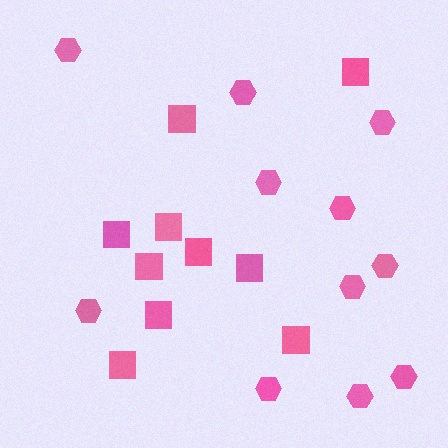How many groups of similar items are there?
There are 2 groups: one group of squares (10) and one group of hexagons (11).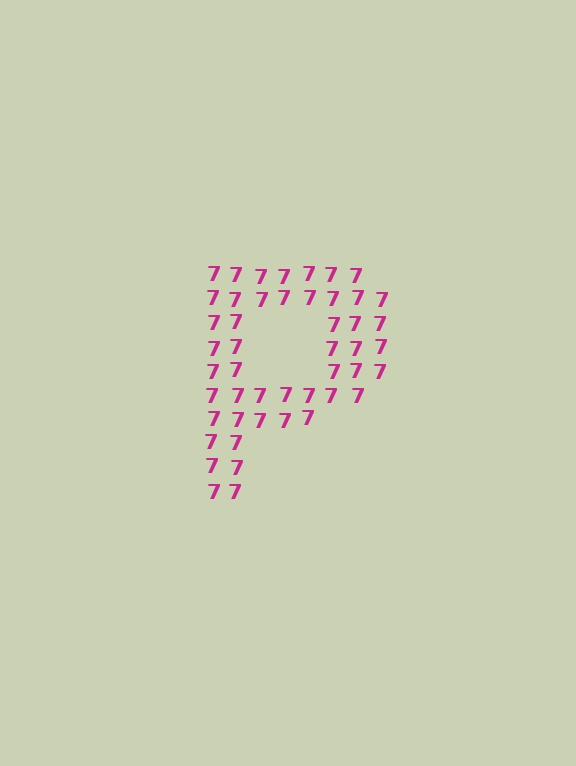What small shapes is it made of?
It is made of small digit 7's.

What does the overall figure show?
The overall figure shows the letter P.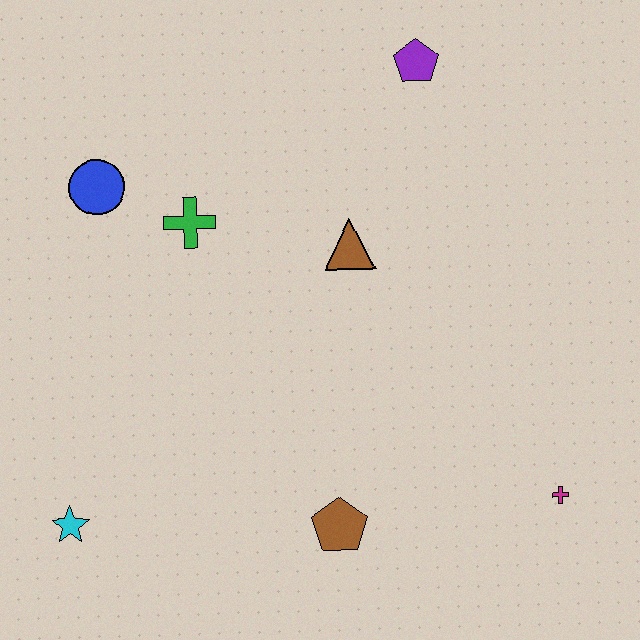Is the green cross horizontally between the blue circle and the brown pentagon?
Yes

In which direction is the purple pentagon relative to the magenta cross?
The purple pentagon is above the magenta cross.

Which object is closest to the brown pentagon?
The magenta cross is closest to the brown pentagon.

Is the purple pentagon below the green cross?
No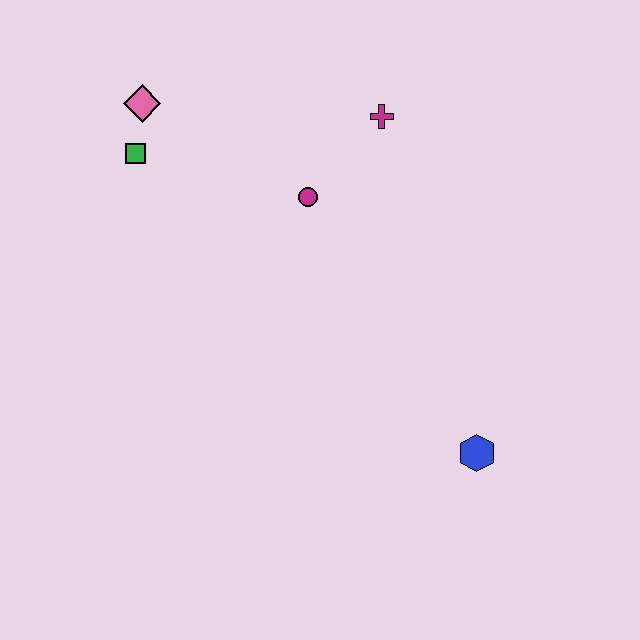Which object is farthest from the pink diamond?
The blue hexagon is farthest from the pink diamond.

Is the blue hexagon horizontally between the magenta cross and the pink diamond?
No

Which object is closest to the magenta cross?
The magenta circle is closest to the magenta cross.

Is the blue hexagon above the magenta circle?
No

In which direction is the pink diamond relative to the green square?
The pink diamond is above the green square.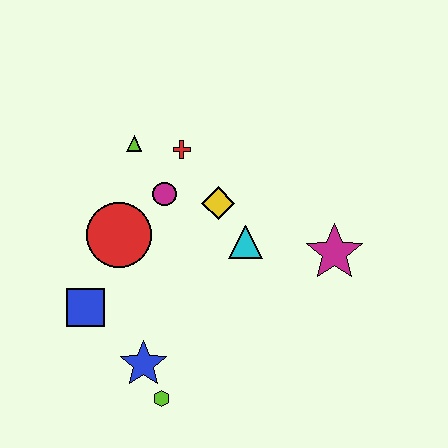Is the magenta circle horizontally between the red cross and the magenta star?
No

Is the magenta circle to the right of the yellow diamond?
No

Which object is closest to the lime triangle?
The red cross is closest to the lime triangle.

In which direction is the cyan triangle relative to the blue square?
The cyan triangle is to the right of the blue square.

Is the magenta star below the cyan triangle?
Yes